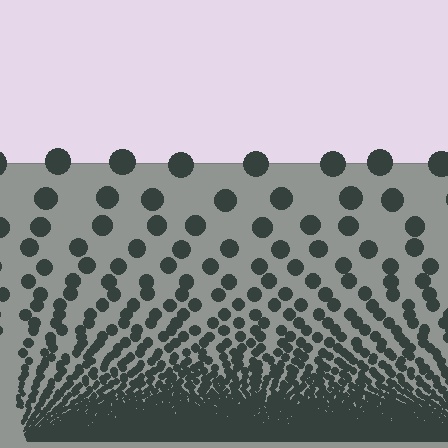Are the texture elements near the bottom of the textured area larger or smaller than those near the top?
Smaller. The gradient is inverted — elements near the bottom are smaller and denser.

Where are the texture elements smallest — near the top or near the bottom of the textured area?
Near the bottom.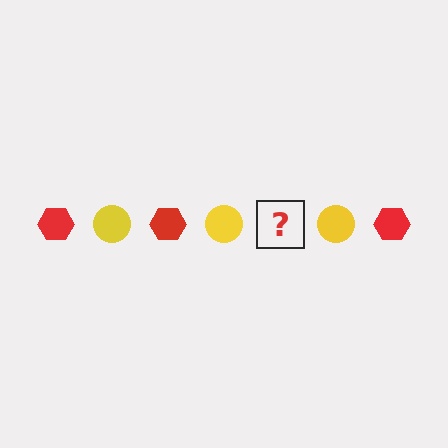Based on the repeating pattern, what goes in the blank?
The blank should be a red hexagon.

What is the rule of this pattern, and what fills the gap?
The rule is that the pattern alternates between red hexagon and yellow circle. The gap should be filled with a red hexagon.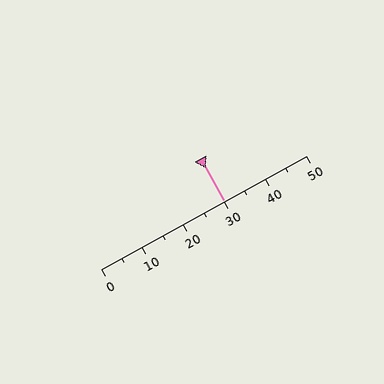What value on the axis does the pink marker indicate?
The marker indicates approximately 30.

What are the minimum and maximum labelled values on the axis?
The axis runs from 0 to 50.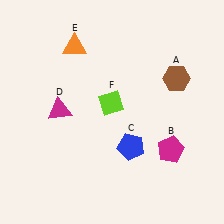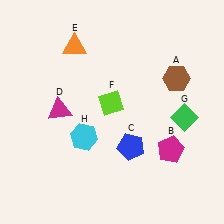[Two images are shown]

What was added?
A green diamond (G), a cyan hexagon (H) were added in Image 2.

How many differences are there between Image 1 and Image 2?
There are 2 differences between the two images.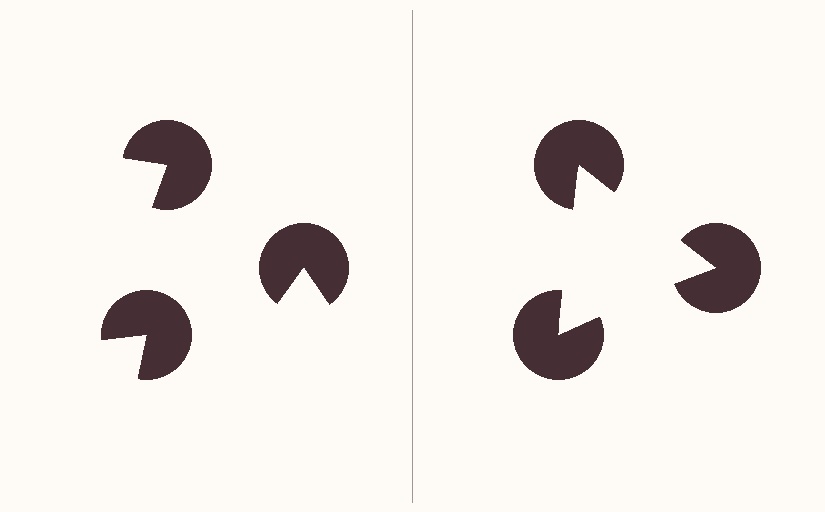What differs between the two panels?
The pac-man discs are positioned identically on both sides; only the wedge orientations differ. On the right they align to a triangle; on the left they are misaligned.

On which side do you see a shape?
An illusory triangle appears on the right side. On the left side the wedge cuts are rotated, so no coherent shape forms.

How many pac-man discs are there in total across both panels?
6 — 3 on each side.